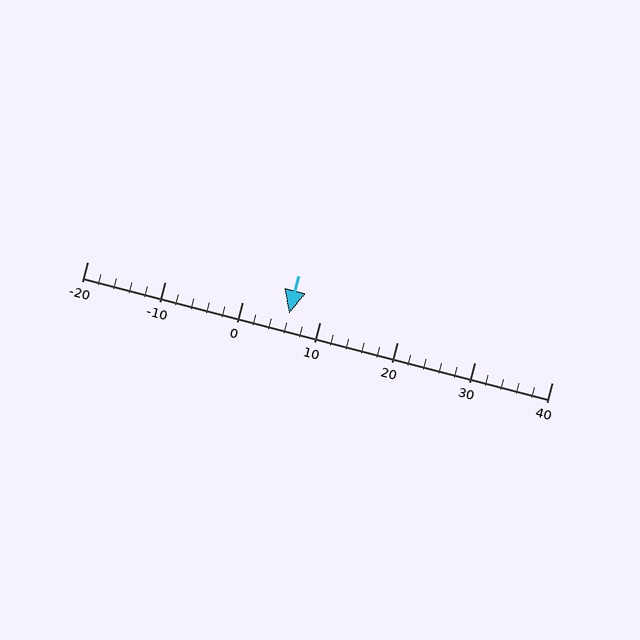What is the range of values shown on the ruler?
The ruler shows values from -20 to 40.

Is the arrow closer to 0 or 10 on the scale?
The arrow is closer to 10.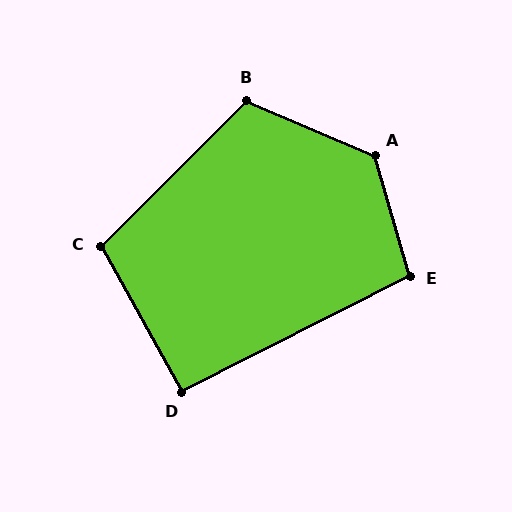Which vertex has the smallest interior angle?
D, at approximately 92 degrees.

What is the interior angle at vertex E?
Approximately 101 degrees (obtuse).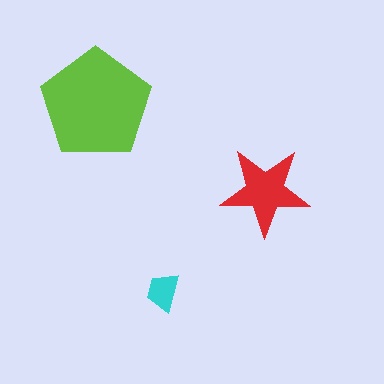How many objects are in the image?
There are 3 objects in the image.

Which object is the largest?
The lime pentagon.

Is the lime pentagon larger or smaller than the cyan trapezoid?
Larger.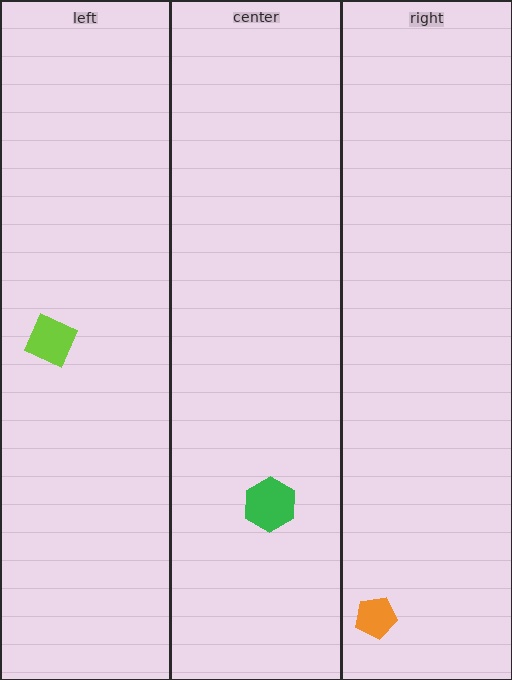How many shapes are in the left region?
1.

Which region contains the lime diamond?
The left region.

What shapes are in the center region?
The green hexagon.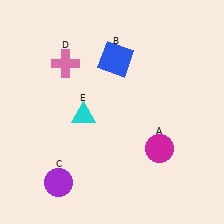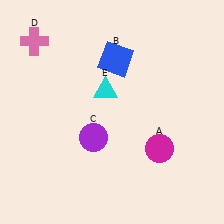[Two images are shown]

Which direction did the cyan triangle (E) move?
The cyan triangle (E) moved up.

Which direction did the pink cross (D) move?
The pink cross (D) moved left.